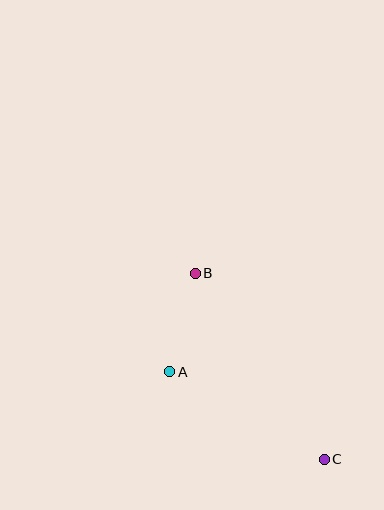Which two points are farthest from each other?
Points B and C are farthest from each other.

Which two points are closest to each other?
Points A and B are closest to each other.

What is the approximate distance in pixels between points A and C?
The distance between A and C is approximately 177 pixels.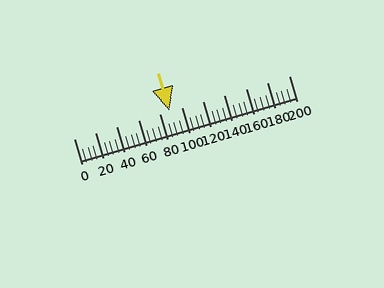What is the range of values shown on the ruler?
The ruler shows values from 0 to 200.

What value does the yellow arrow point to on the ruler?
The yellow arrow points to approximately 89.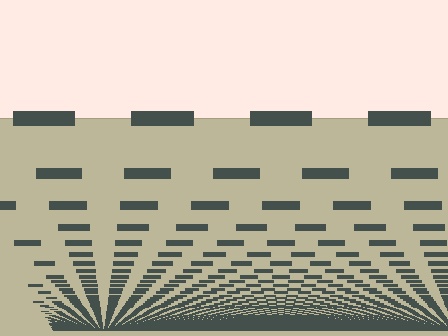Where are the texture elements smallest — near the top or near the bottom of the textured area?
Near the bottom.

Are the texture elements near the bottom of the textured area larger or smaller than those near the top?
Smaller. The gradient is inverted — elements near the bottom are smaller and denser.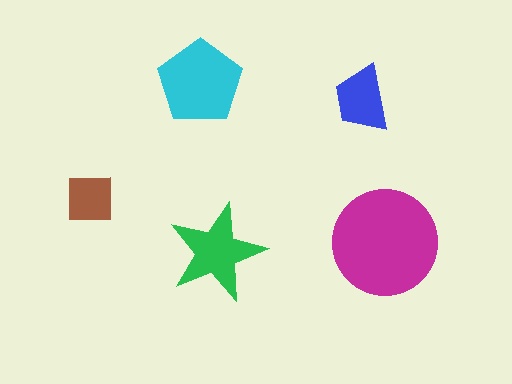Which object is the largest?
The magenta circle.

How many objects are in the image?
There are 5 objects in the image.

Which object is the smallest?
The brown square.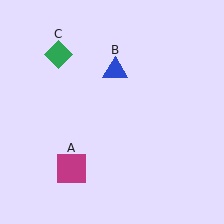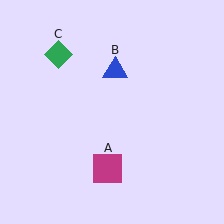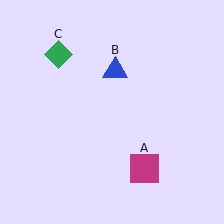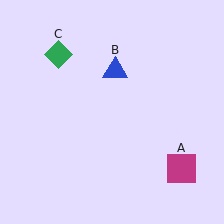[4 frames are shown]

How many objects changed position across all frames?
1 object changed position: magenta square (object A).